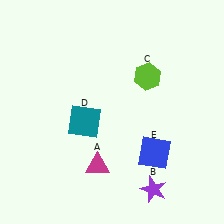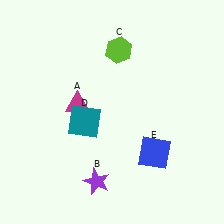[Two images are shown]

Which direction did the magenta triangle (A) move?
The magenta triangle (A) moved up.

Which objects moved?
The objects that moved are: the magenta triangle (A), the purple star (B), the lime hexagon (C).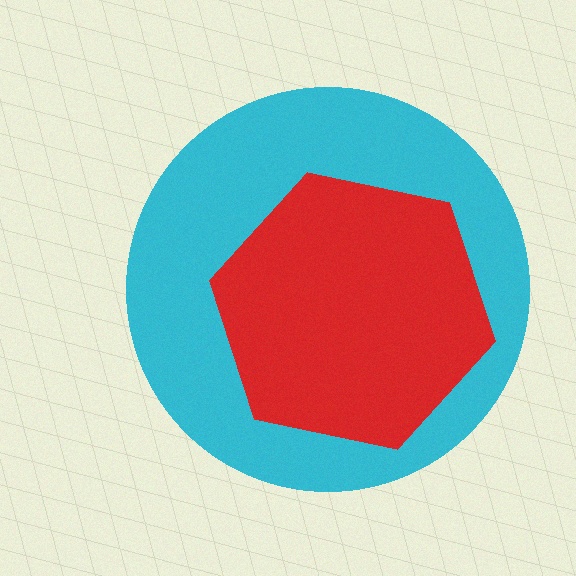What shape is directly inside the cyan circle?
The red hexagon.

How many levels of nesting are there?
2.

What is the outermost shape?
The cyan circle.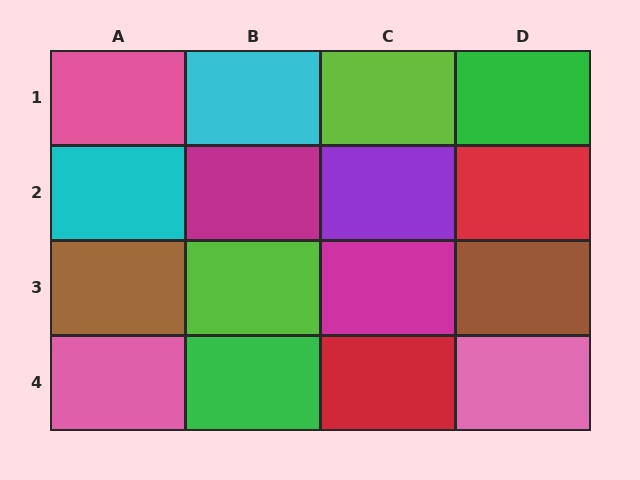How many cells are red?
2 cells are red.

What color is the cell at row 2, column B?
Magenta.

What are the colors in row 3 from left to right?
Brown, lime, magenta, brown.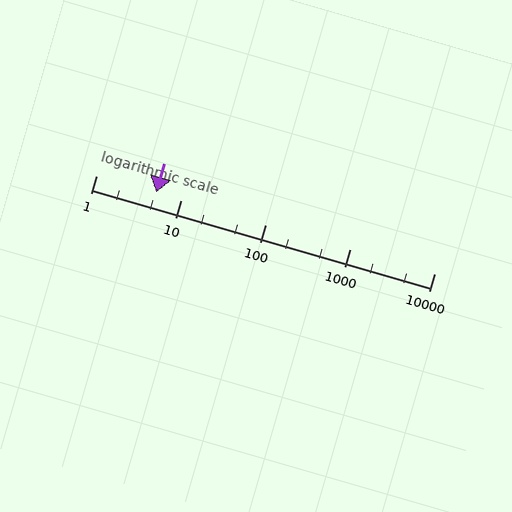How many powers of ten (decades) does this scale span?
The scale spans 4 decades, from 1 to 10000.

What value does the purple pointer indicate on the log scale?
The pointer indicates approximately 5.1.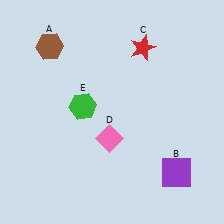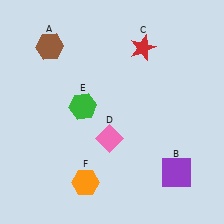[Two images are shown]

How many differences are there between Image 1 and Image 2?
There is 1 difference between the two images.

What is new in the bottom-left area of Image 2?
An orange hexagon (F) was added in the bottom-left area of Image 2.